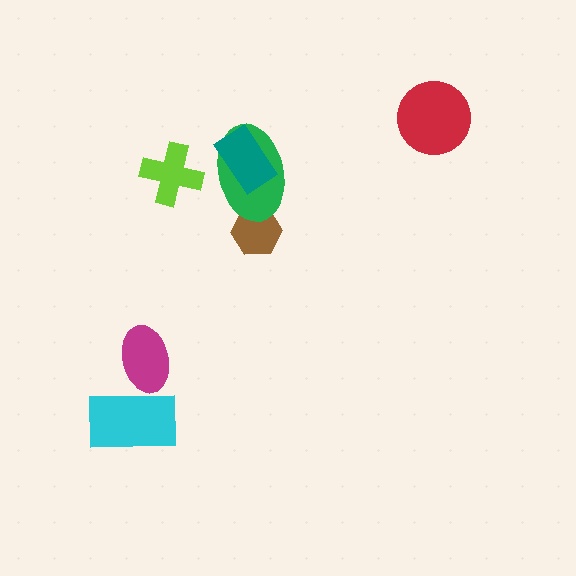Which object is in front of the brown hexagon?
The green ellipse is in front of the brown hexagon.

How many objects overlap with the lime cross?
0 objects overlap with the lime cross.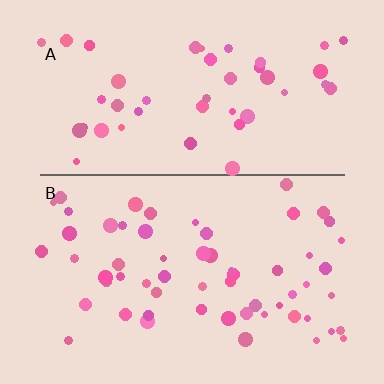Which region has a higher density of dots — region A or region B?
B (the bottom).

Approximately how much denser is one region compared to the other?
Approximately 1.3× — region B over region A.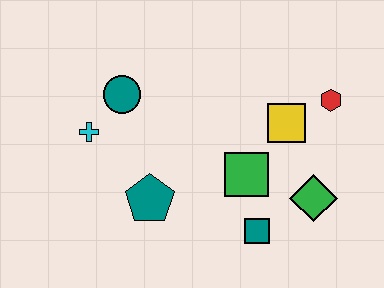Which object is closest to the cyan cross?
The teal circle is closest to the cyan cross.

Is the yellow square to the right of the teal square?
Yes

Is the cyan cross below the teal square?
No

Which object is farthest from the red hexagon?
The cyan cross is farthest from the red hexagon.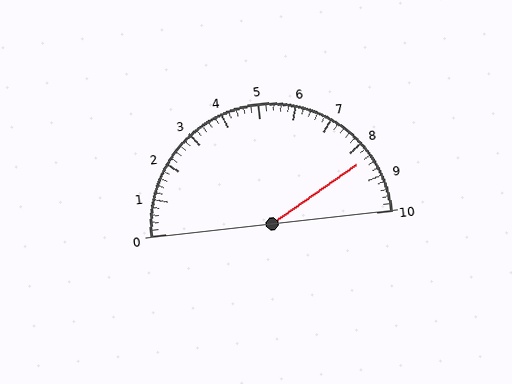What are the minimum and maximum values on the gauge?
The gauge ranges from 0 to 10.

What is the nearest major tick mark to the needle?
The nearest major tick mark is 8.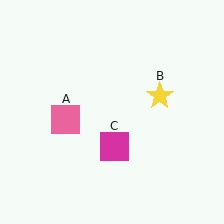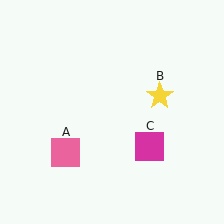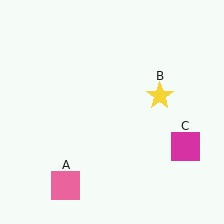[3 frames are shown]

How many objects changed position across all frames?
2 objects changed position: pink square (object A), magenta square (object C).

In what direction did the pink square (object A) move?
The pink square (object A) moved down.